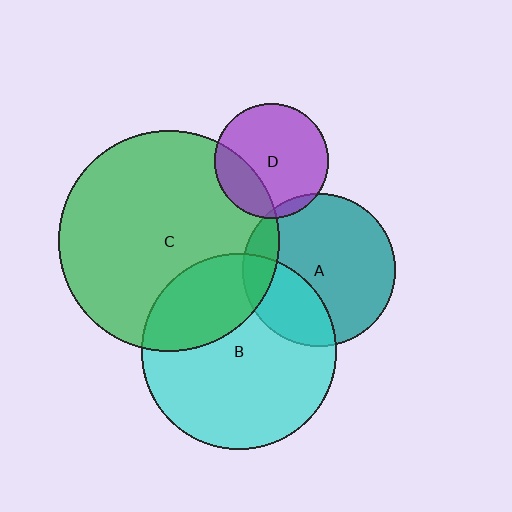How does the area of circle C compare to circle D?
Approximately 3.7 times.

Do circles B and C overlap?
Yes.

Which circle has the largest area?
Circle C (green).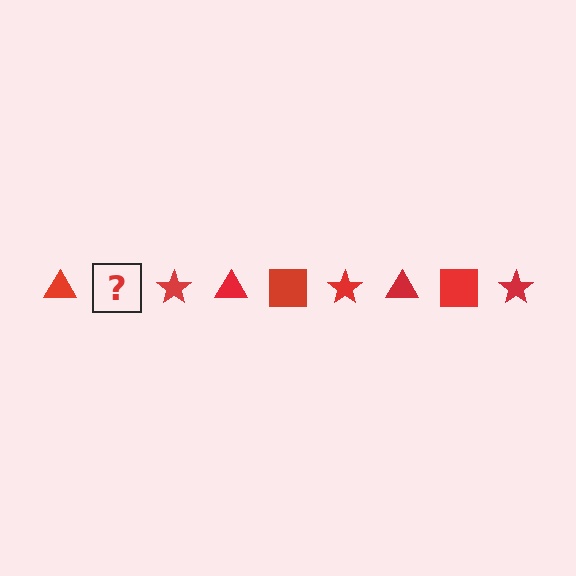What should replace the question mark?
The question mark should be replaced with a red square.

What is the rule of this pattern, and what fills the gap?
The rule is that the pattern cycles through triangle, square, star shapes in red. The gap should be filled with a red square.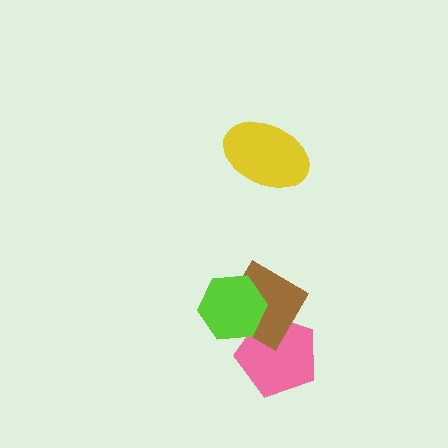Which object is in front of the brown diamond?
The lime hexagon is in front of the brown diamond.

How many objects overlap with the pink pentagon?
2 objects overlap with the pink pentagon.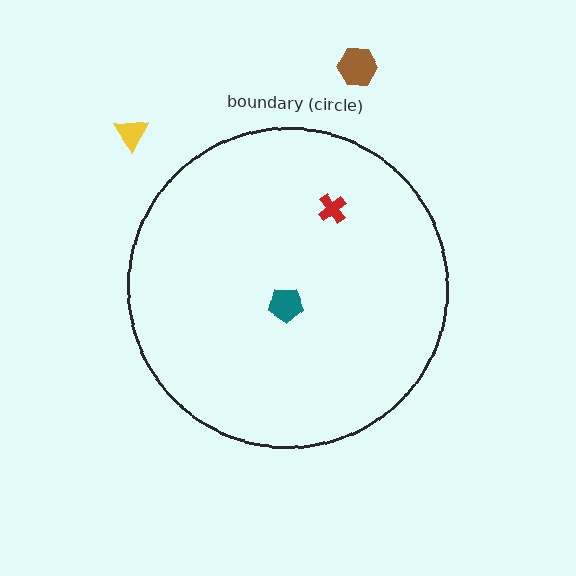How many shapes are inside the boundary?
2 inside, 2 outside.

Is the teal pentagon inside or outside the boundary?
Inside.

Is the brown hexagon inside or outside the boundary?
Outside.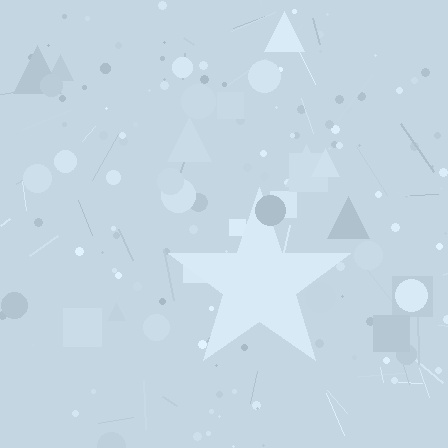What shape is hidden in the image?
A star is hidden in the image.